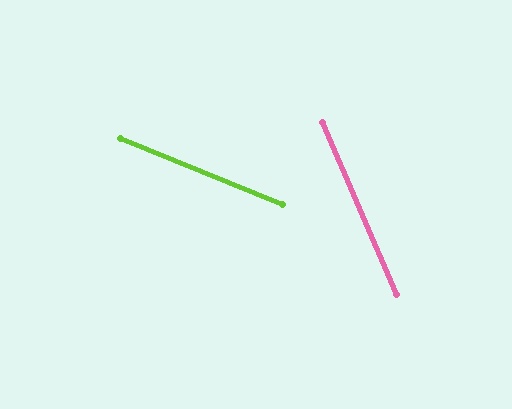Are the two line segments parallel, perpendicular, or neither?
Neither parallel nor perpendicular — they differ by about 45°.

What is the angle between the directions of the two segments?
Approximately 45 degrees.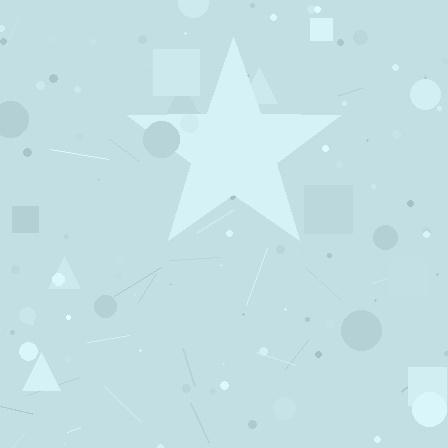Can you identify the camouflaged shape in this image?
The camouflaged shape is a star.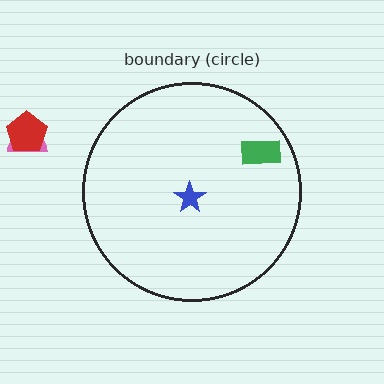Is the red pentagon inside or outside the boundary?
Outside.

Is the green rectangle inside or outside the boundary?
Inside.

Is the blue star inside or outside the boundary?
Inside.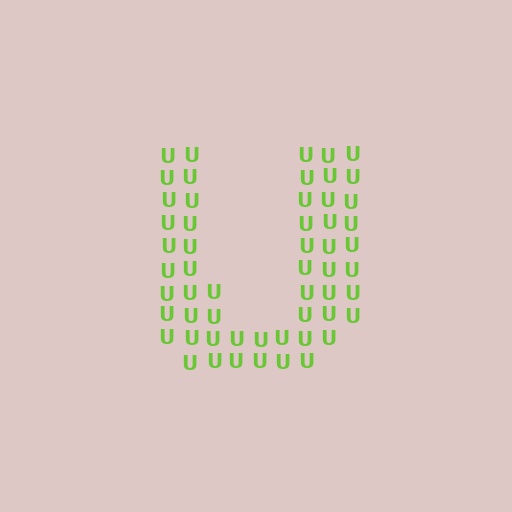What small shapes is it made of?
It is made of small letter U's.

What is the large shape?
The large shape is the letter U.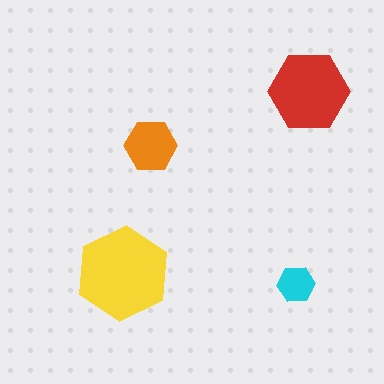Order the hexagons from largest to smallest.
the yellow one, the red one, the orange one, the cyan one.